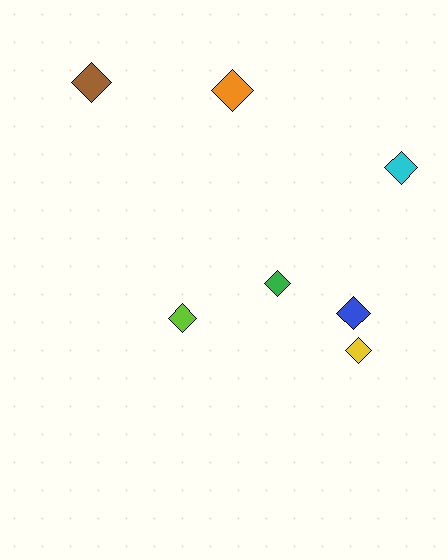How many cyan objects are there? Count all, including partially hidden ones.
There is 1 cyan object.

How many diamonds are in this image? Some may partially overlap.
There are 7 diamonds.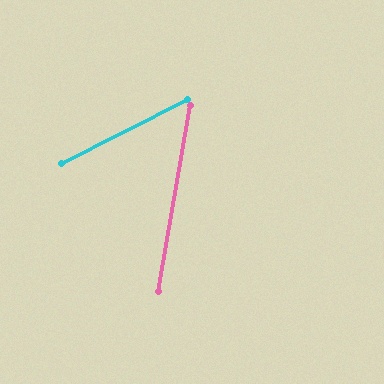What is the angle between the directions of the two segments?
Approximately 53 degrees.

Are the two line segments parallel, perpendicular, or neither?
Neither parallel nor perpendicular — they differ by about 53°.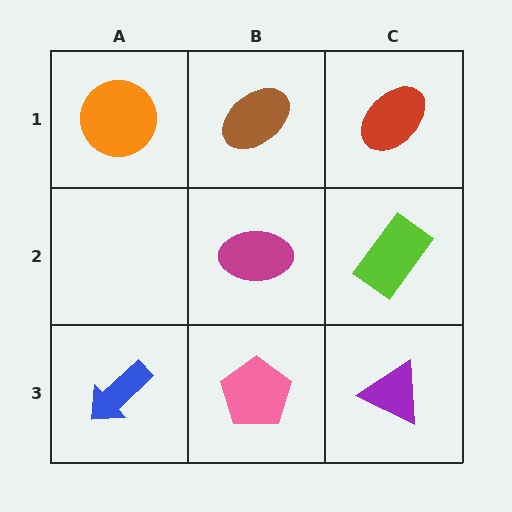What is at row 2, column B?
A magenta ellipse.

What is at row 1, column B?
A brown ellipse.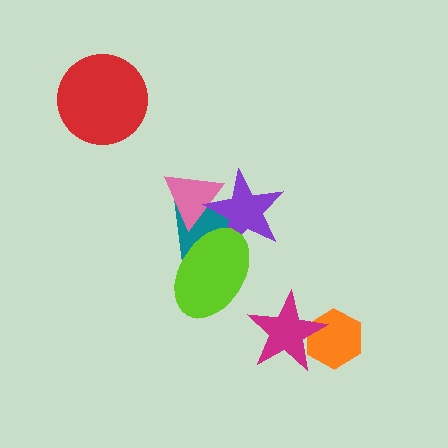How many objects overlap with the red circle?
0 objects overlap with the red circle.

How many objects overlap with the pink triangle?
2 objects overlap with the pink triangle.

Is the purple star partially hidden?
Yes, it is partially covered by another shape.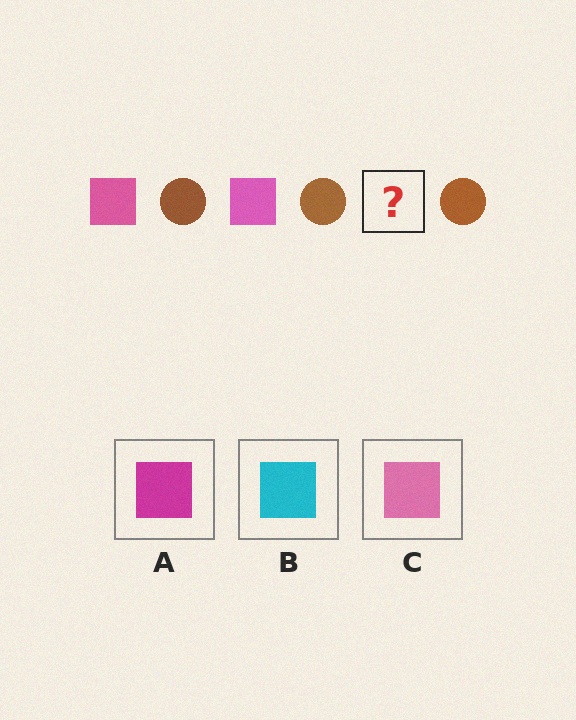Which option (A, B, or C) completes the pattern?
C.